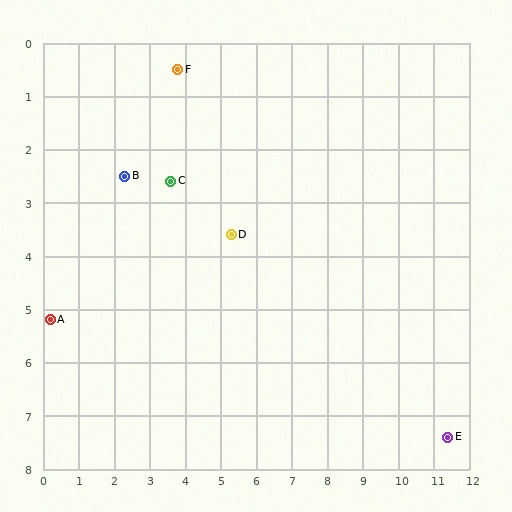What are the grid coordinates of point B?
Point B is at approximately (2.3, 2.5).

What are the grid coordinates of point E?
Point E is at approximately (11.4, 7.4).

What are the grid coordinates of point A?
Point A is at approximately (0.2, 5.2).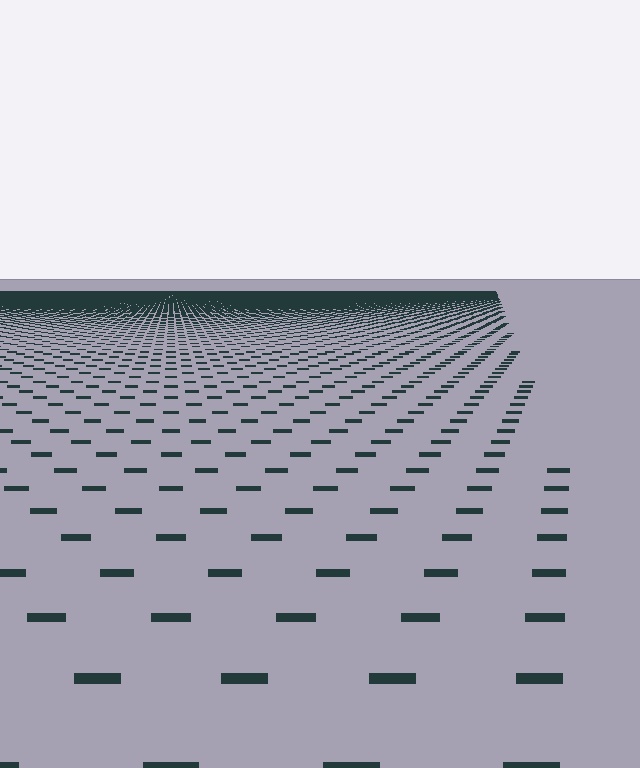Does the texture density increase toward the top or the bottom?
Density increases toward the top.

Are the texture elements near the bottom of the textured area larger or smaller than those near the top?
Larger. Near the bottom, elements are closer to the viewer and appear at a bigger on-screen size.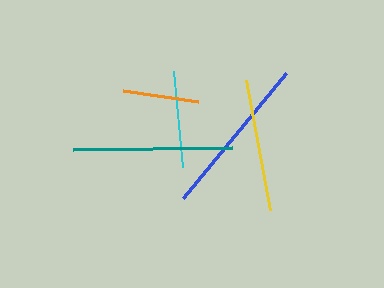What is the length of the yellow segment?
The yellow segment is approximately 133 pixels long.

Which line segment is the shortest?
The orange line is the shortest at approximately 76 pixels.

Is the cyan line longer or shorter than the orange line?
The cyan line is longer than the orange line.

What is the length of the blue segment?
The blue segment is approximately 162 pixels long.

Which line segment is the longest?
The blue line is the longest at approximately 162 pixels.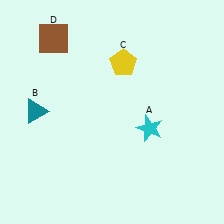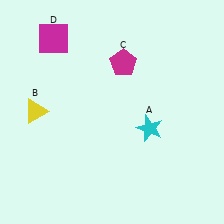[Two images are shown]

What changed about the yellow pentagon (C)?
In Image 1, C is yellow. In Image 2, it changed to magenta.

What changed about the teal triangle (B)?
In Image 1, B is teal. In Image 2, it changed to yellow.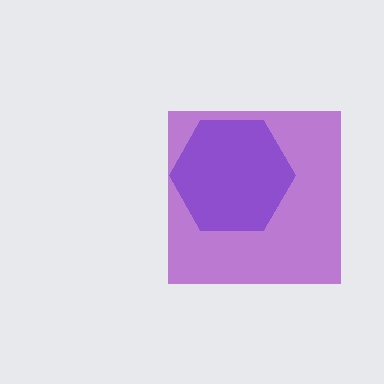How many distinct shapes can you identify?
There are 2 distinct shapes: a blue hexagon, a purple square.